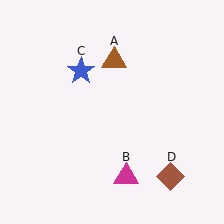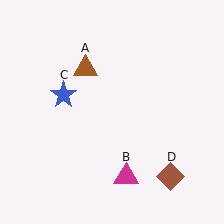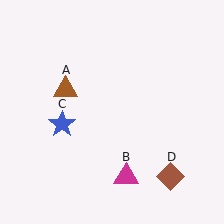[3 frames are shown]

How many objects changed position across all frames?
2 objects changed position: brown triangle (object A), blue star (object C).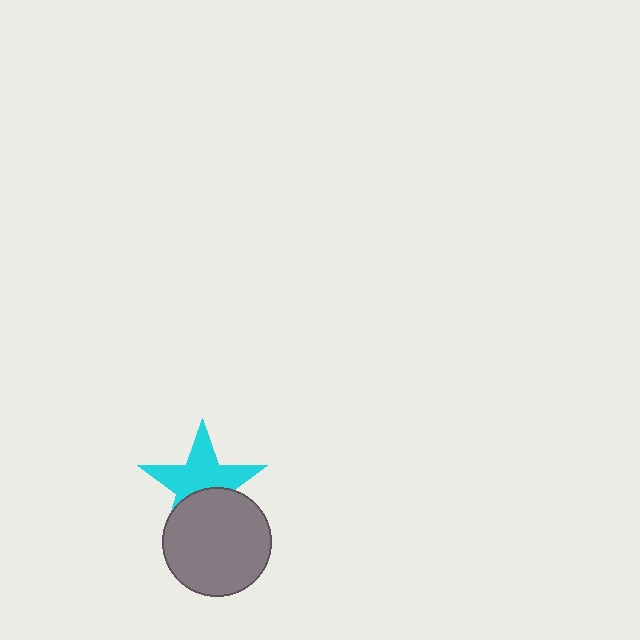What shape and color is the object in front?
The object in front is a gray circle.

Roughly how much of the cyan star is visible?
About half of it is visible (roughly 60%).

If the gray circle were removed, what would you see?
You would see the complete cyan star.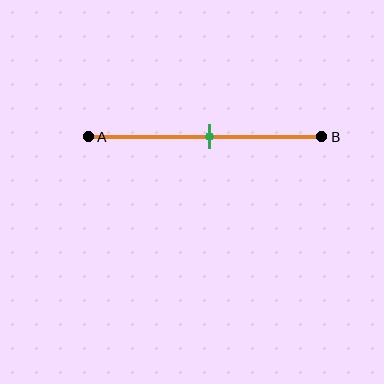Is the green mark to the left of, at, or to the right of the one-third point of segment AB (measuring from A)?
The green mark is to the right of the one-third point of segment AB.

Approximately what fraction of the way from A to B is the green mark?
The green mark is approximately 50% of the way from A to B.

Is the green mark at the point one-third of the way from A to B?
No, the mark is at about 50% from A, not at the 33% one-third point.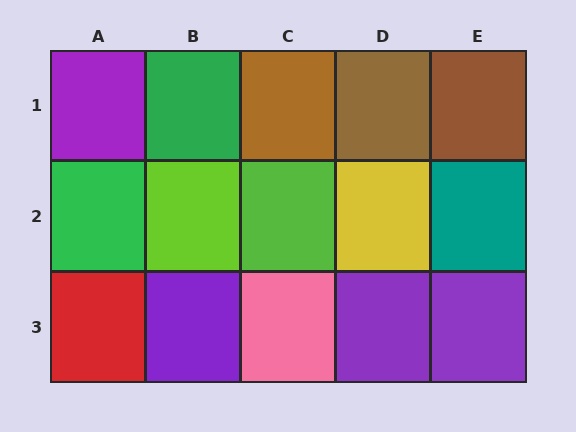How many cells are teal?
1 cell is teal.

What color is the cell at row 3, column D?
Purple.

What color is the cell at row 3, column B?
Purple.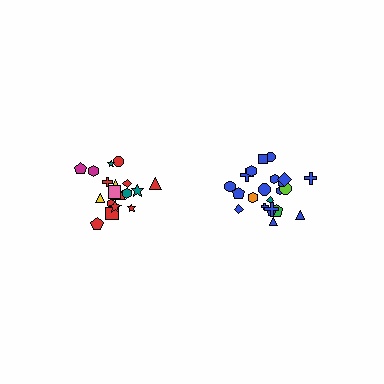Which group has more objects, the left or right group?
The right group.